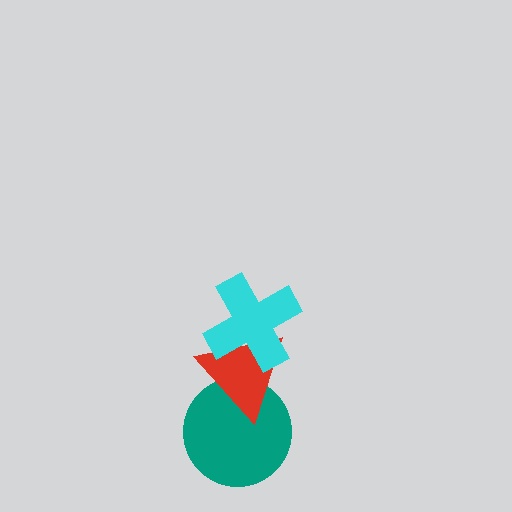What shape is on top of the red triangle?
The cyan cross is on top of the red triangle.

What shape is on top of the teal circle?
The red triangle is on top of the teal circle.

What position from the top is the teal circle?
The teal circle is 3rd from the top.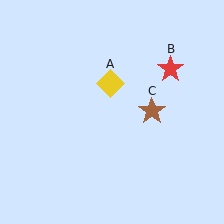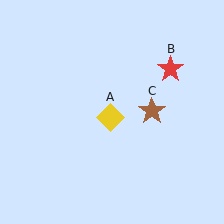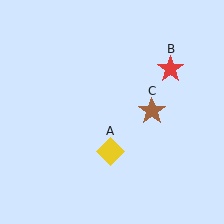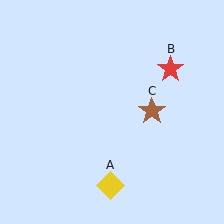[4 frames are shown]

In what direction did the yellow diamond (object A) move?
The yellow diamond (object A) moved down.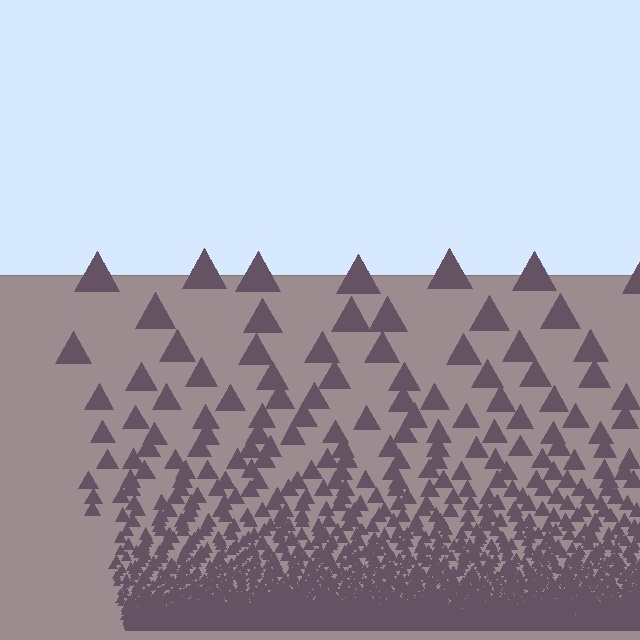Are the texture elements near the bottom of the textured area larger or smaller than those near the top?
Smaller. The gradient is inverted — elements near the bottom are smaller and denser.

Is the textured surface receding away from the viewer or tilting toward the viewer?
The surface appears to tilt toward the viewer. Texture elements get larger and sparser toward the top.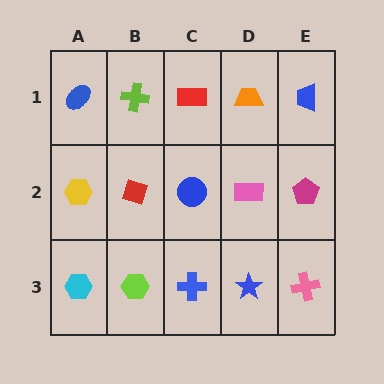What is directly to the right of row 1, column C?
An orange trapezoid.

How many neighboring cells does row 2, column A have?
3.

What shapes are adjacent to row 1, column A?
A yellow hexagon (row 2, column A), a lime cross (row 1, column B).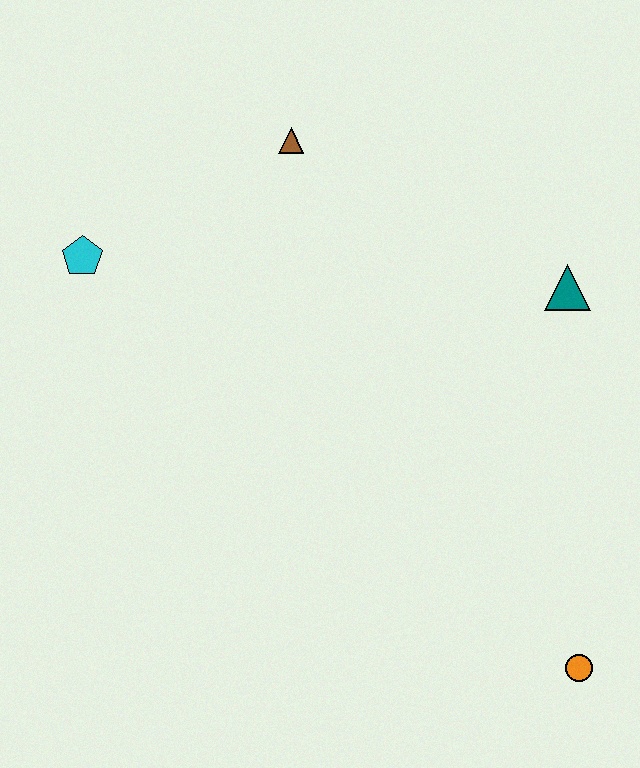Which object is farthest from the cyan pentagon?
The orange circle is farthest from the cyan pentagon.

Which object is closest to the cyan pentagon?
The brown triangle is closest to the cyan pentagon.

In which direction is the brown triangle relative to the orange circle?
The brown triangle is above the orange circle.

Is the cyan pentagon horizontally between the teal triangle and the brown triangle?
No